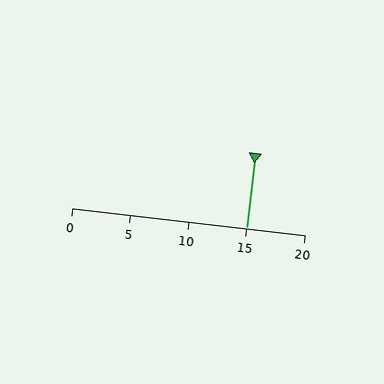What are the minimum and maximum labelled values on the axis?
The axis runs from 0 to 20.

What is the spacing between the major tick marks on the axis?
The major ticks are spaced 5 apart.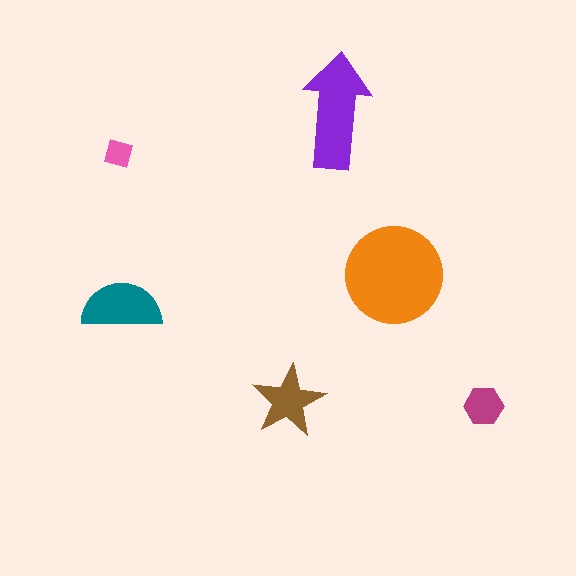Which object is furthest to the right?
The magenta hexagon is rightmost.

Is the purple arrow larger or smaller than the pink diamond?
Larger.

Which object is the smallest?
The pink diamond.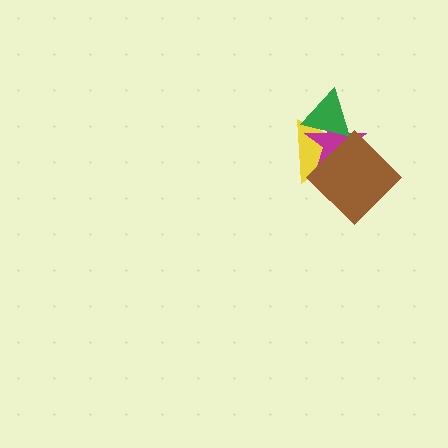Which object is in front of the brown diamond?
The green triangle is in front of the brown diamond.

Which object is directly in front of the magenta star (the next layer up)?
The brown diamond is directly in front of the magenta star.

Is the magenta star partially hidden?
Yes, it is partially covered by another shape.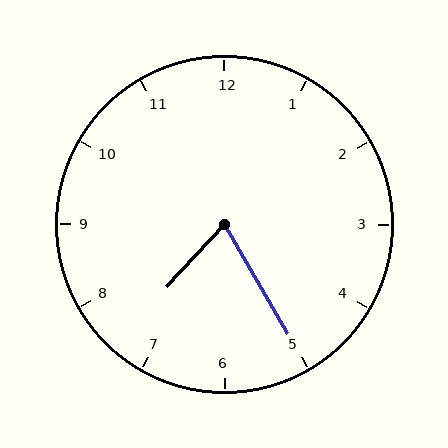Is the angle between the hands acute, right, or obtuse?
It is acute.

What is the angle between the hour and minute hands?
Approximately 72 degrees.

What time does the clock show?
7:25.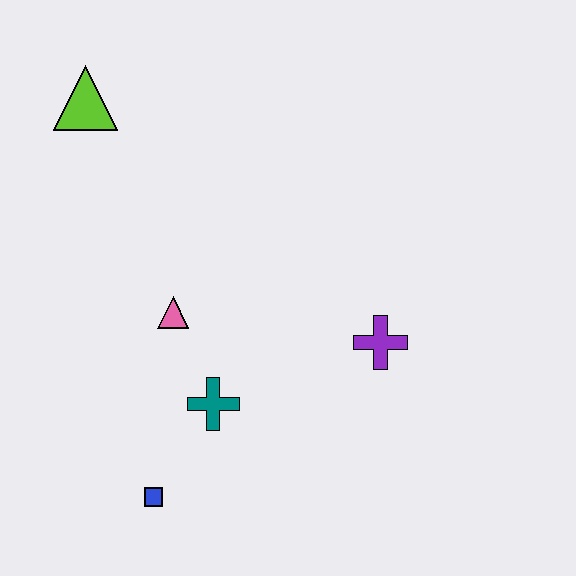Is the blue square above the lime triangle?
No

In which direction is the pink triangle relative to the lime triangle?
The pink triangle is below the lime triangle.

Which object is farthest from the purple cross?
The lime triangle is farthest from the purple cross.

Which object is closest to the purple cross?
The teal cross is closest to the purple cross.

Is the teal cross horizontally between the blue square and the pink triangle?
No